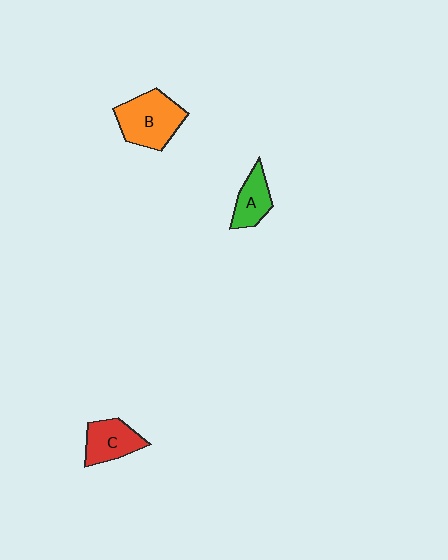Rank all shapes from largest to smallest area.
From largest to smallest: B (orange), C (red), A (green).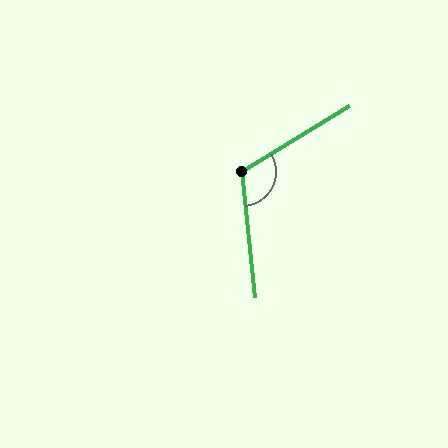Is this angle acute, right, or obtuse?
It is obtuse.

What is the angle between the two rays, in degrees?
Approximately 116 degrees.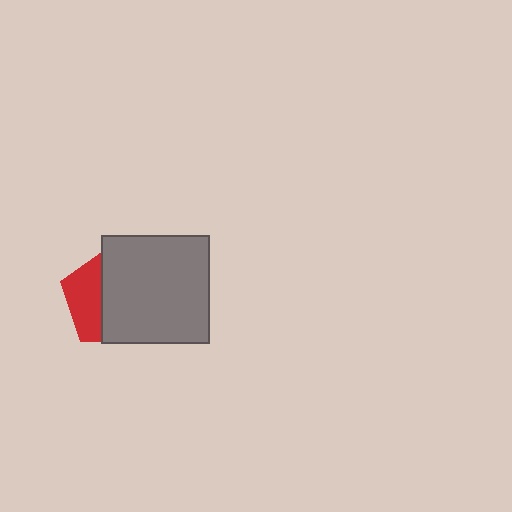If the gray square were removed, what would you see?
You would see the complete red pentagon.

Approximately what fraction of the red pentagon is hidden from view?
Roughly 64% of the red pentagon is hidden behind the gray square.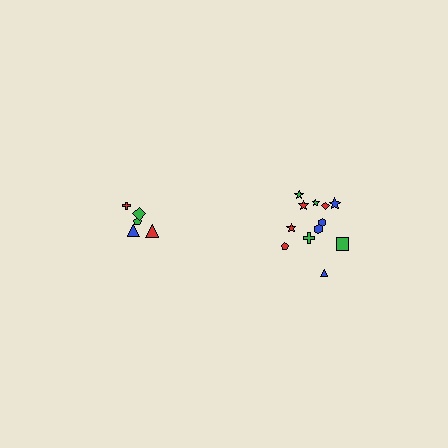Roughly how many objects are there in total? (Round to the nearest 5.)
Roughly 15 objects in total.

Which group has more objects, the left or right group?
The right group.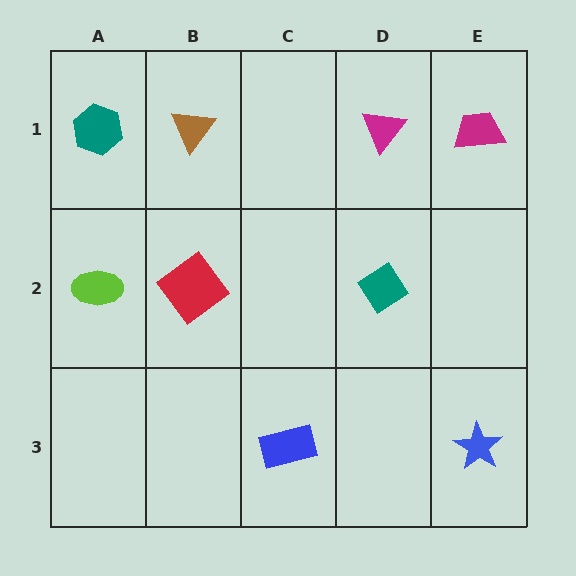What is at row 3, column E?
A blue star.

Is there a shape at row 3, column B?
No, that cell is empty.